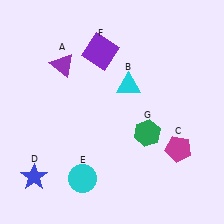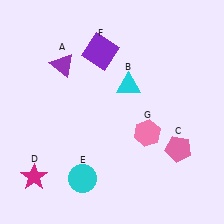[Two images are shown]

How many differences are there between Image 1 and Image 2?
There are 3 differences between the two images.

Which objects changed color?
C changed from magenta to pink. D changed from blue to magenta. G changed from green to pink.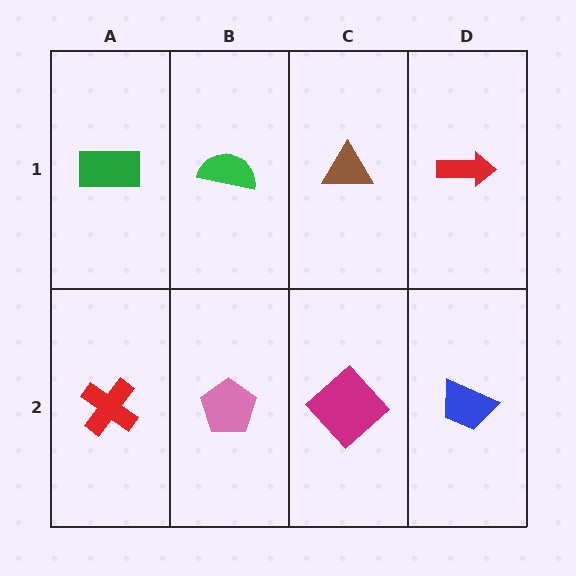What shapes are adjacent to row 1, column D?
A blue trapezoid (row 2, column D), a brown triangle (row 1, column C).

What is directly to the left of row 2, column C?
A pink pentagon.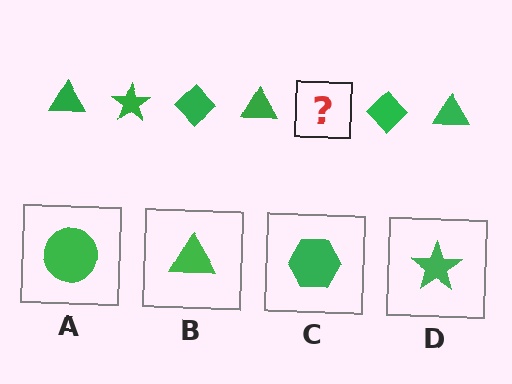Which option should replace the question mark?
Option D.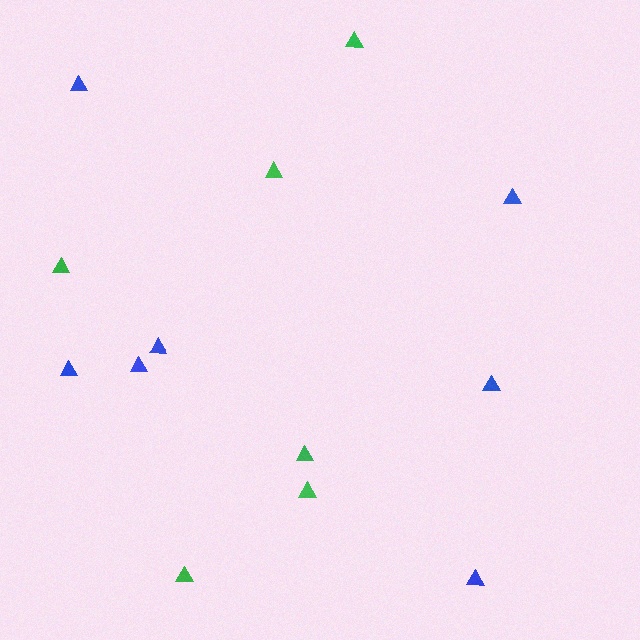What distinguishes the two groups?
There are 2 groups: one group of blue triangles (7) and one group of green triangles (6).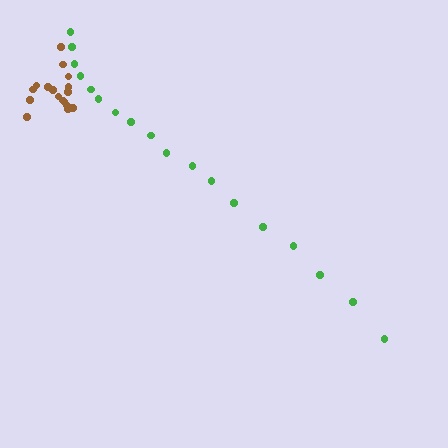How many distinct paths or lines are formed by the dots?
There are 2 distinct paths.